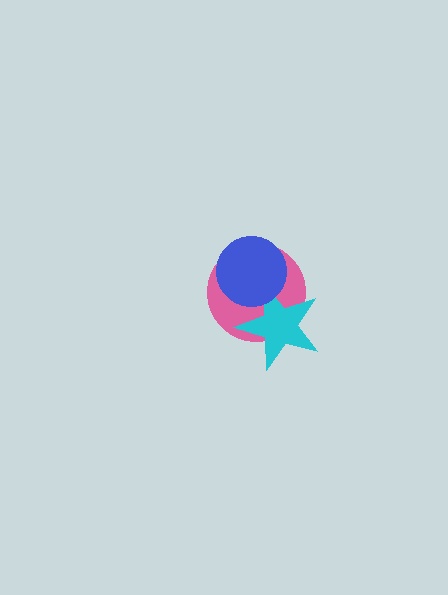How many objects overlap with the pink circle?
2 objects overlap with the pink circle.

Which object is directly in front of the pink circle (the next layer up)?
The cyan star is directly in front of the pink circle.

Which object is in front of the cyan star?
The blue circle is in front of the cyan star.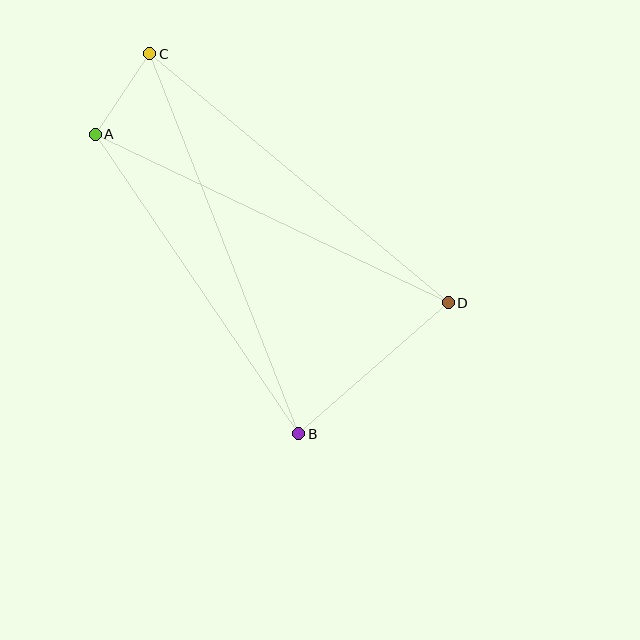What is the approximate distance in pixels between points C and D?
The distance between C and D is approximately 389 pixels.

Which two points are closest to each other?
Points A and C are closest to each other.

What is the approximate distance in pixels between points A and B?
The distance between A and B is approximately 362 pixels.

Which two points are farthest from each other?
Points B and C are farthest from each other.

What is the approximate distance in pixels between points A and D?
The distance between A and D is approximately 391 pixels.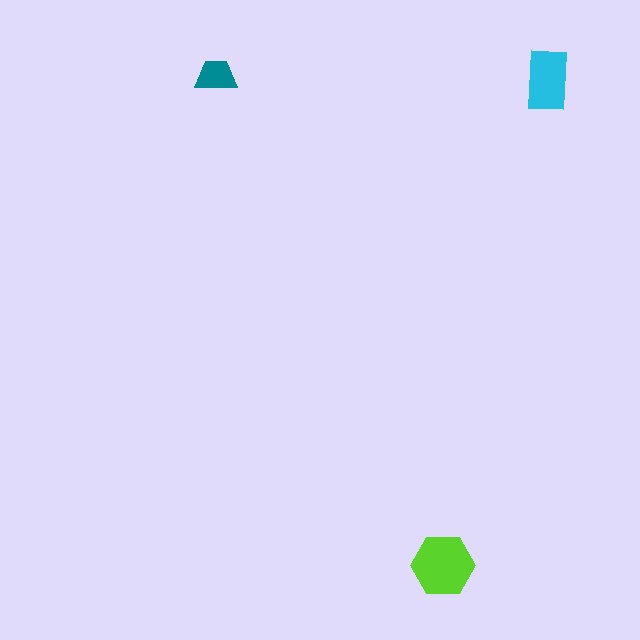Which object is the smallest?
The teal trapezoid.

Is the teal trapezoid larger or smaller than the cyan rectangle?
Smaller.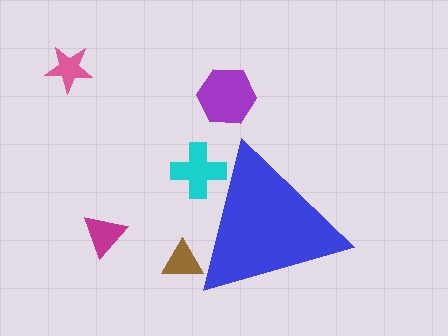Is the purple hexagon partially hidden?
No, the purple hexagon is fully visible.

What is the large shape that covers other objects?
A blue triangle.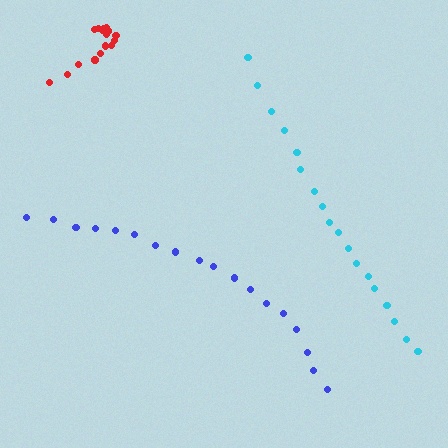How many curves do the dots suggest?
There are 3 distinct paths.